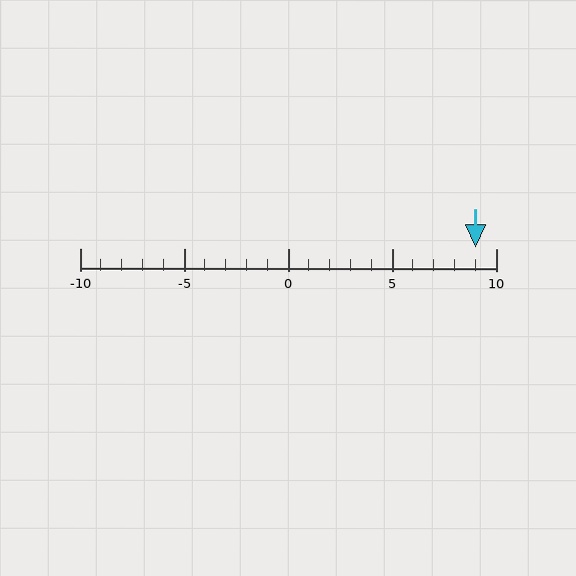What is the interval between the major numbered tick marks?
The major tick marks are spaced 5 units apart.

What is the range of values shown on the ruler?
The ruler shows values from -10 to 10.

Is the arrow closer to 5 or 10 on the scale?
The arrow is closer to 10.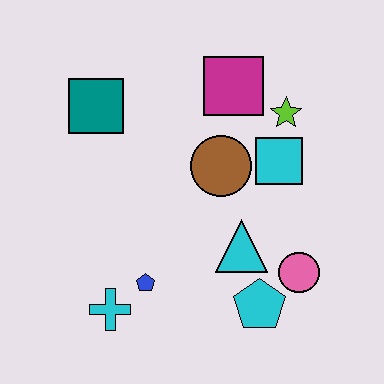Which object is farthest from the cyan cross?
The lime star is farthest from the cyan cross.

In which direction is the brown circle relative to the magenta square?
The brown circle is below the magenta square.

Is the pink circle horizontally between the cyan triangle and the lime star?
No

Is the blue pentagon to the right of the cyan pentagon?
No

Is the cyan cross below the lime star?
Yes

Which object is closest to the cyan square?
The lime star is closest to the cyan square.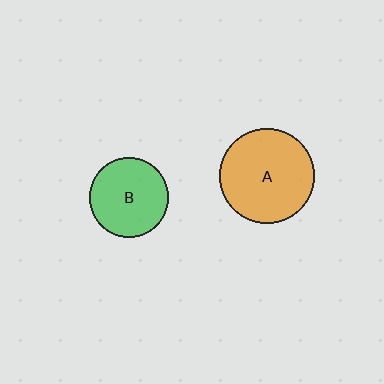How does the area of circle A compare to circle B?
Approximately 1.4 times.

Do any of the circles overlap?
No, none of the circles overlap.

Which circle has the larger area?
Circle A (orange).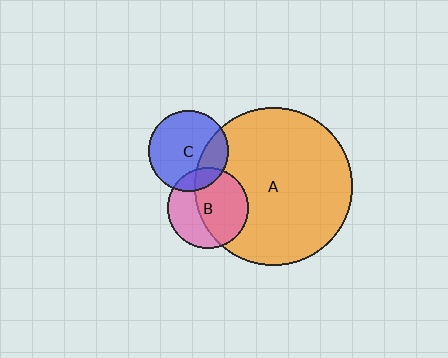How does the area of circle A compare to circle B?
Approximately 3.7 times.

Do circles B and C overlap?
Yes.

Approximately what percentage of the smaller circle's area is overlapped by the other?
Approximately 15%.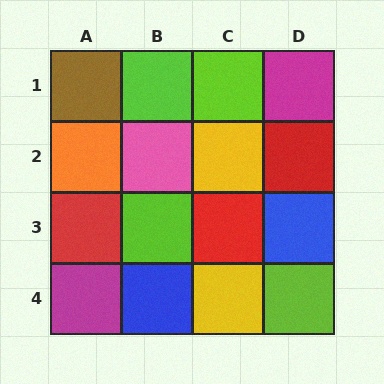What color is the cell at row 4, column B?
Blue.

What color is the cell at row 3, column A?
Red.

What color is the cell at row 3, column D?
Blue.